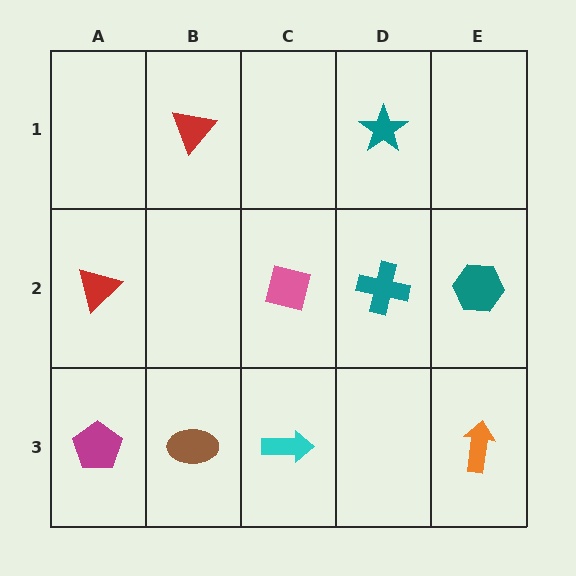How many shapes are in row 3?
4 shapes.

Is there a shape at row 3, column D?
No, that cell is empty.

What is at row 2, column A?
A red triangle.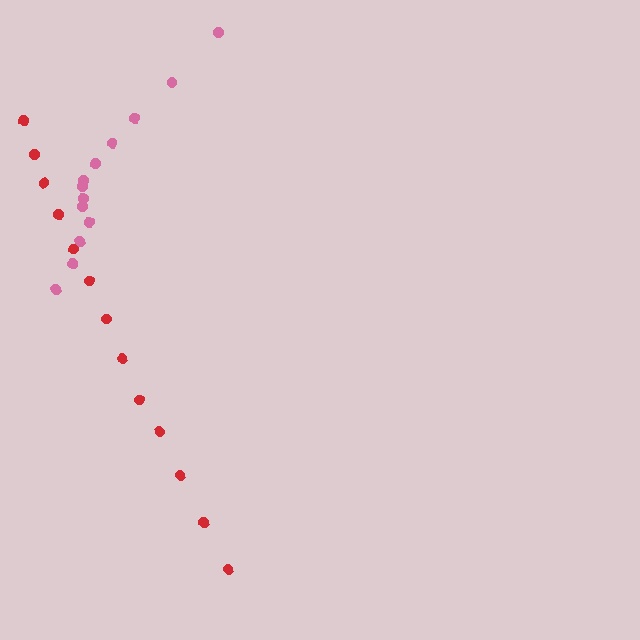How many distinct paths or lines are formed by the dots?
There are 2 distinct paths.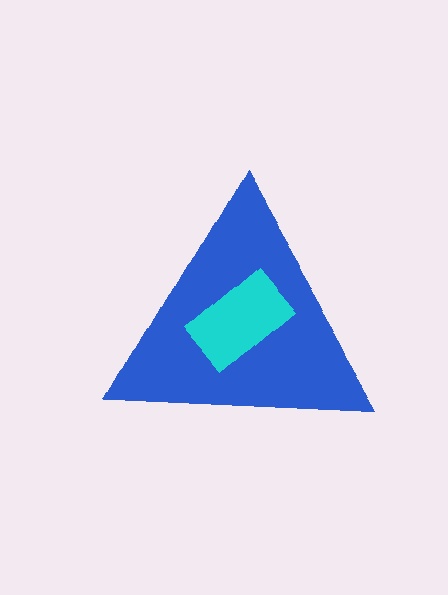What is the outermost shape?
The blue triangle.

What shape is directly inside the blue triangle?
The cyan rectangle.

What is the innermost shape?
The cyan rectangle.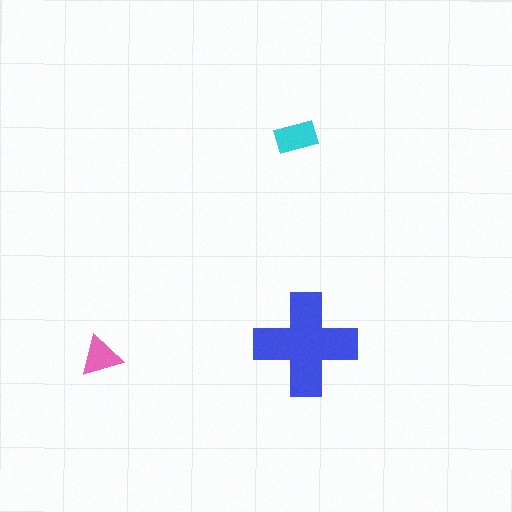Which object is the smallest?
The pink triangle.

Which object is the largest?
The blue cross.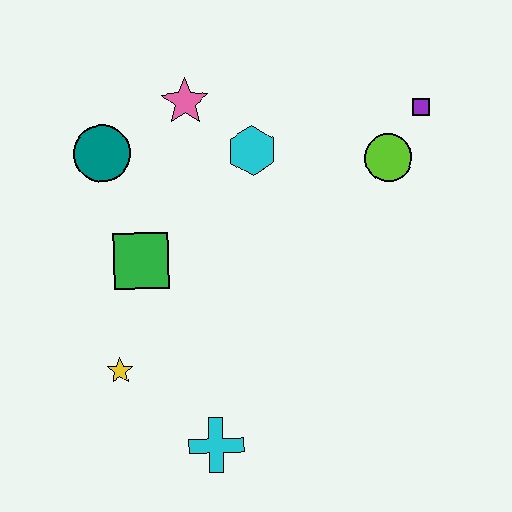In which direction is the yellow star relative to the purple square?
The yellow star is to the left of the purple square.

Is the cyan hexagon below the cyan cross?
No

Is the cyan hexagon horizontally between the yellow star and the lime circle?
Yes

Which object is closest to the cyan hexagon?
The pink star is closest to the cyan hexagon.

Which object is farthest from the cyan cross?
The purple square is farthest from the cyan cross.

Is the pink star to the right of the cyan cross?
No